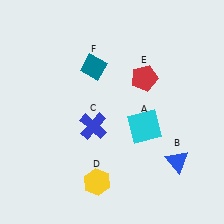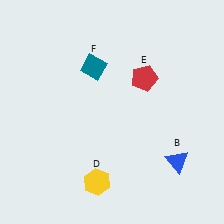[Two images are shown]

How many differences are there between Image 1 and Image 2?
There are 2 differences between the two images.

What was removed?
The blue cross (C), the cyan square (A) were removed in Image 2.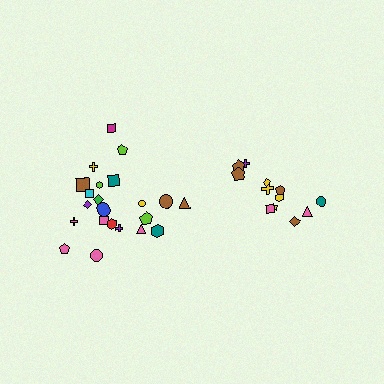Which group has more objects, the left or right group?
The left group.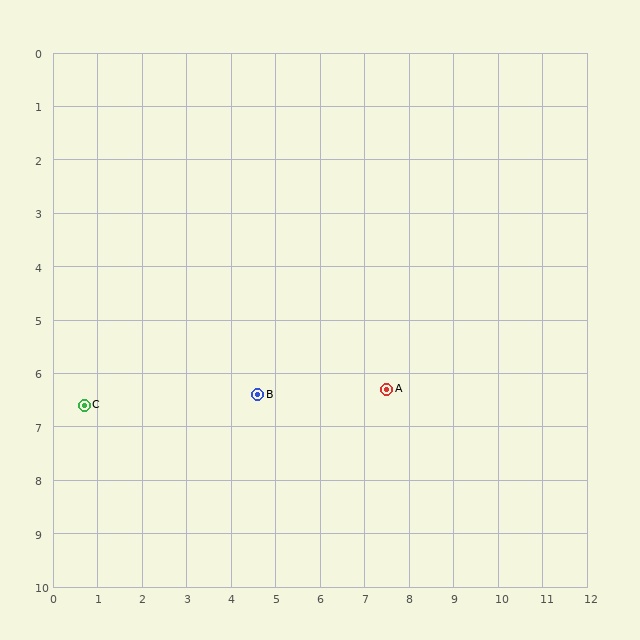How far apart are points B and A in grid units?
Points B and A are about 2.9 grid units apart.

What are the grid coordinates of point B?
Point B is at approximately (4.6, 6.4).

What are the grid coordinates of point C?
Point C is at approximately (0.7, 6.6).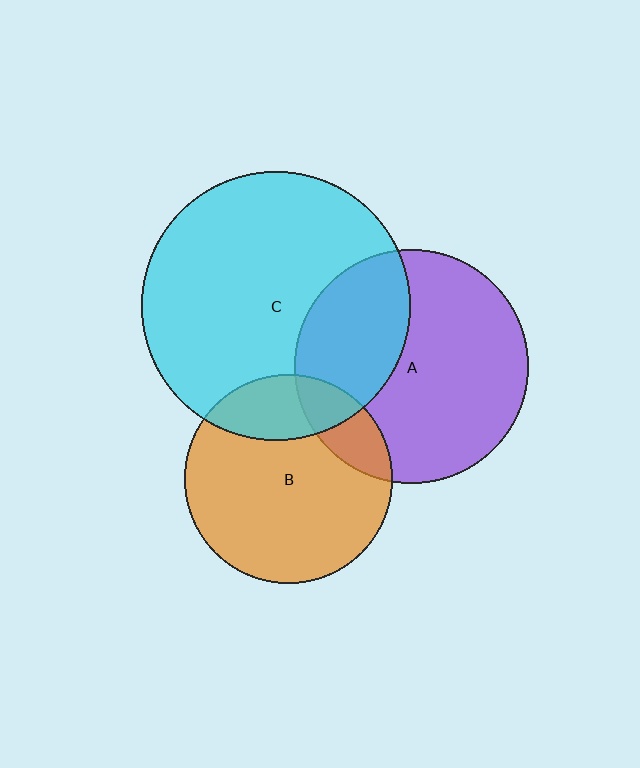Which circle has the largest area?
Circle C (cyan).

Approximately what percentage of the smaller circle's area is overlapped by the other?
Approximately 35%.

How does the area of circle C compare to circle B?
Approximately 1.7 times.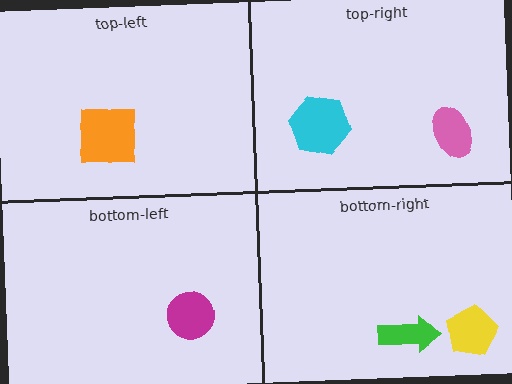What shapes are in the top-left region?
The orange square.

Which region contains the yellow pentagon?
The bottom-right region.